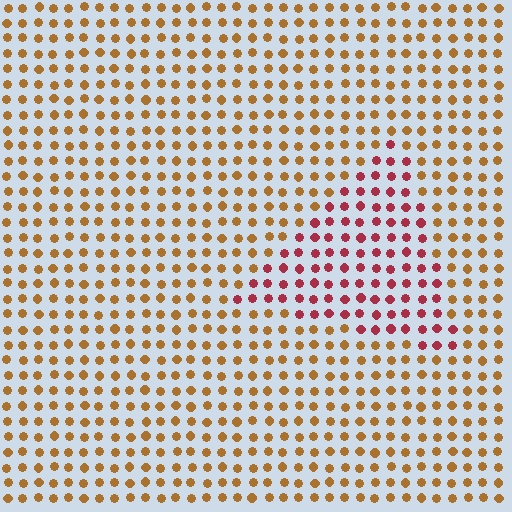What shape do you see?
I see a triangle.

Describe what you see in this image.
The image is filled with small brown elements in a uniform arrangement. A triangle-shaped region is visible where the elements are tinted to a slightly different hue, forming a subtle color boundary.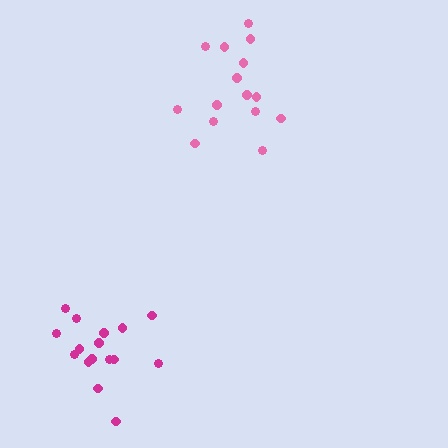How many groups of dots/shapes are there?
There are 2 groups.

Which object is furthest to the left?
The magenta cluster is leftmost.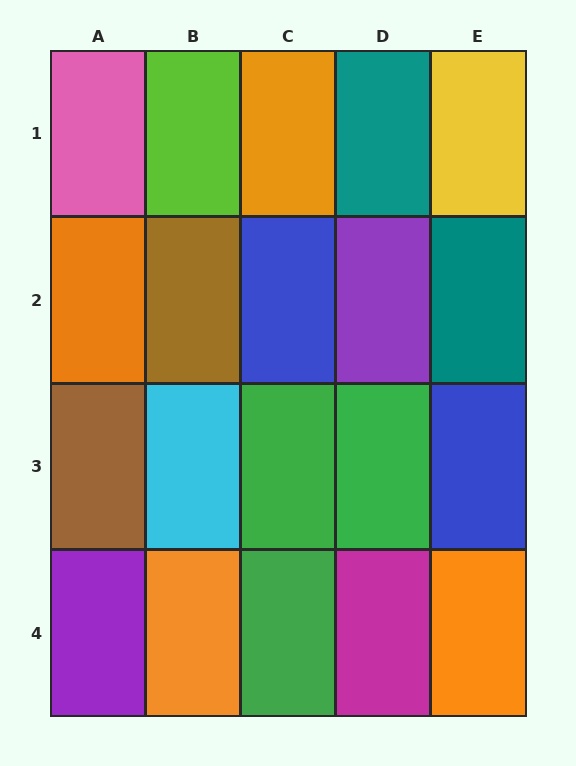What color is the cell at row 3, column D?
Green.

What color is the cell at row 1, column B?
Lime.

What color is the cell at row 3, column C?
Green.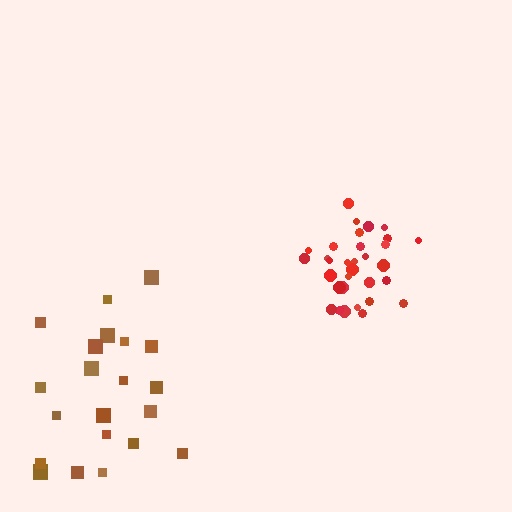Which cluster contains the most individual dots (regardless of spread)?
Red (33).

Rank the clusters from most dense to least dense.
red, brown.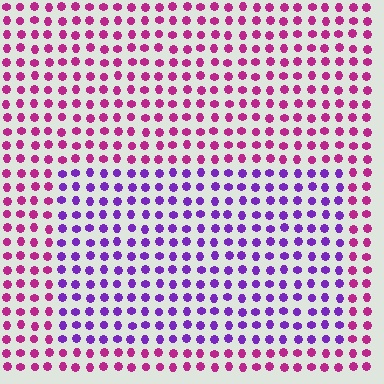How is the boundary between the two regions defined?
The boundary is defined purely by a slight shift in hue (about 46 degrees). Spacing, size, and orientation are identical on both sides.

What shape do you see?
I see a rectangle.